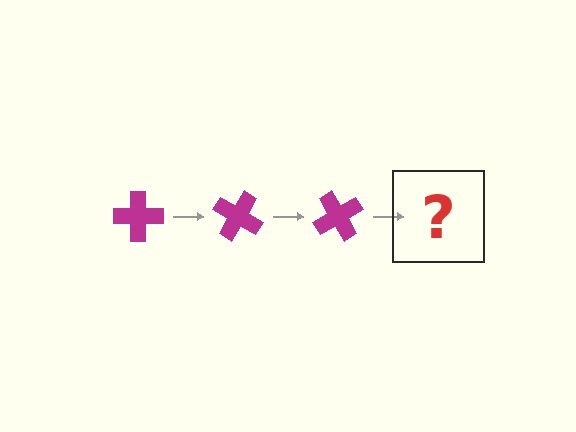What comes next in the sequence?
The next element should be a magenta cross rotated 90 degrees.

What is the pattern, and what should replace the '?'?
The pattern is that the cross rotates 30 degrees each step. The '?' should be a magenta cross rotated 90 degrees.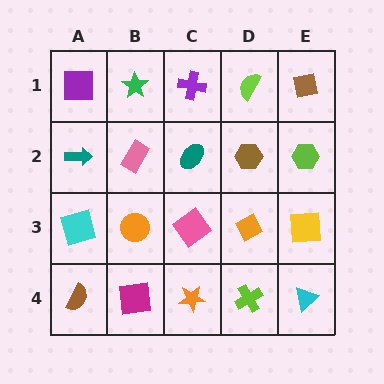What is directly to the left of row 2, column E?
A brown hexagon.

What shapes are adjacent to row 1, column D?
A brown hexagon (row 2, column D), a purple cross (row 1, column C), a brown square (row 1, column E).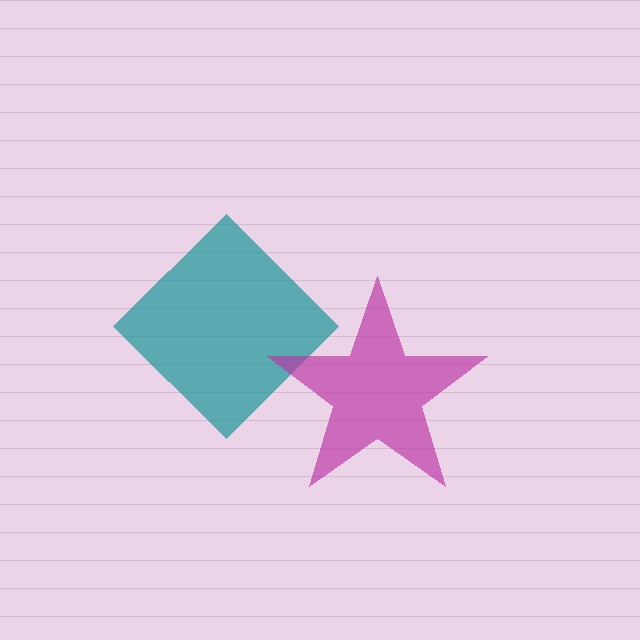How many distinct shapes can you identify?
There are 2 distinct shapes: a teal diamond, a magenta star.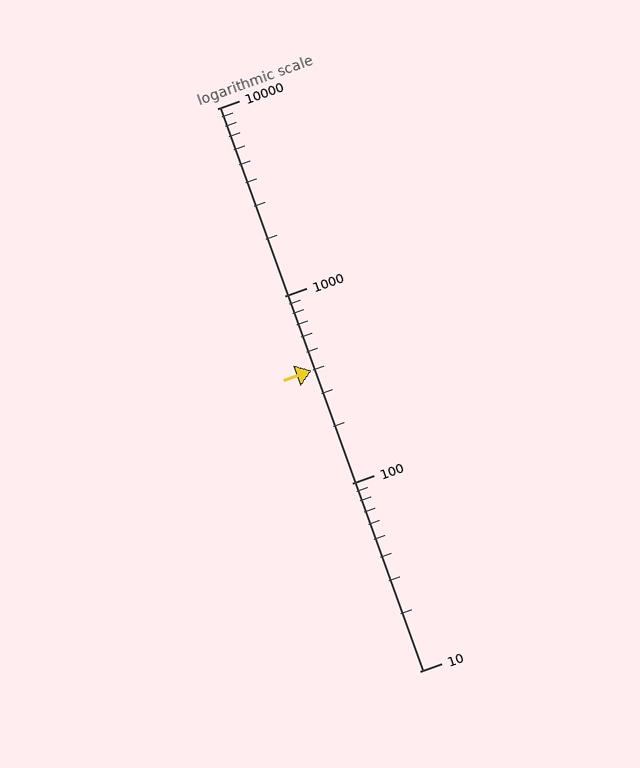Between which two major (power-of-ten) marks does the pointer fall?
The pointer is between 100 and 1000.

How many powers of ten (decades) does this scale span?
The scale spans 3 decades, from 10 to 10000.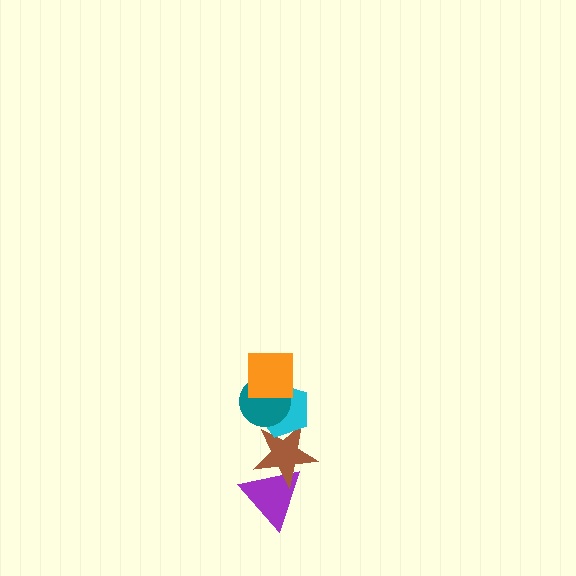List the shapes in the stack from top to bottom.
From top to bottom: the orange square, the teal circle, the cyan pentagon, the brown star, the purple triangle.